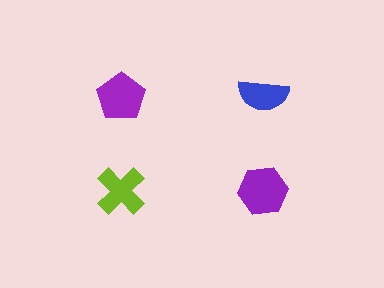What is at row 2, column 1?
A lime cross.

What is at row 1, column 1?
A purple pentagon.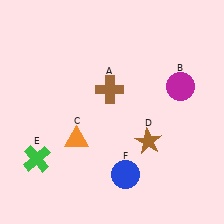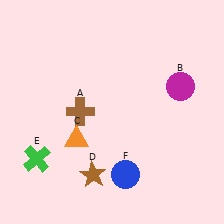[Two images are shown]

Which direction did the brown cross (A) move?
The brown cross (A) moved left.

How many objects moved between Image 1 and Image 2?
2 objects moved between the two images.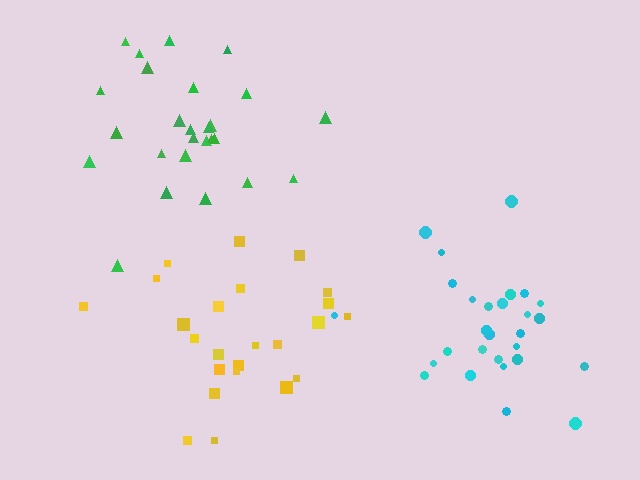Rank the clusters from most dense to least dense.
green, cyan, yellow.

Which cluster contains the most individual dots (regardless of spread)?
Cyan (28).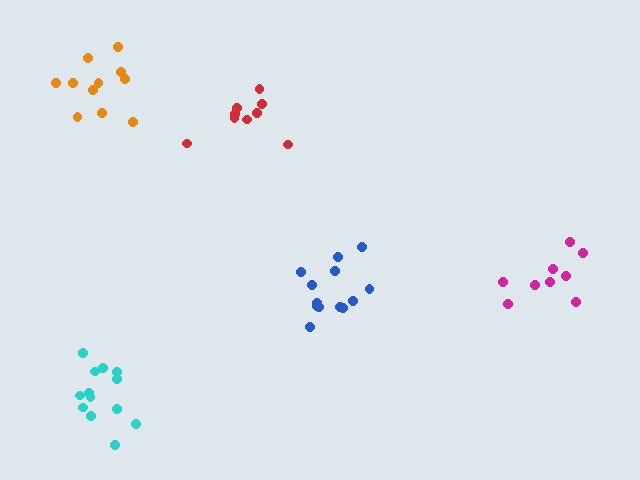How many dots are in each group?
Group 1: 13 dots, Group 2: 11 dots, Group 3: 9 dots, Group 4: 9 dots, Group 5: 13 dots (55 total).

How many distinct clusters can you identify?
There are 5 distinct clusters.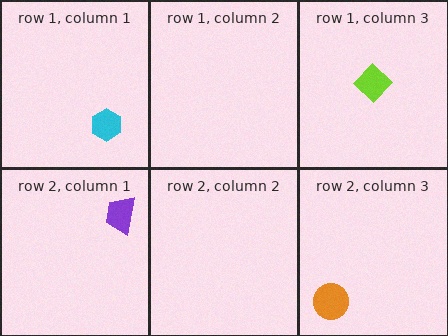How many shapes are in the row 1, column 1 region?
1.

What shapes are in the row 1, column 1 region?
The cyan hexagon.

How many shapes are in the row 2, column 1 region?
1.